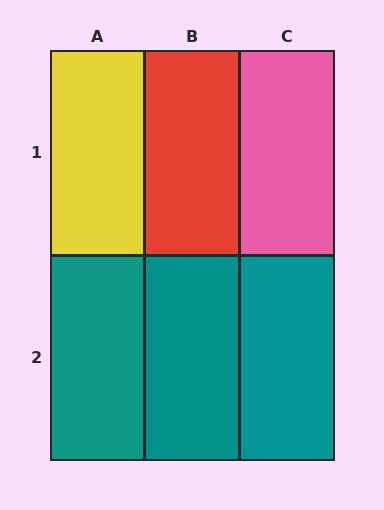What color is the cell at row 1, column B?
Red.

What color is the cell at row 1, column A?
Yellow.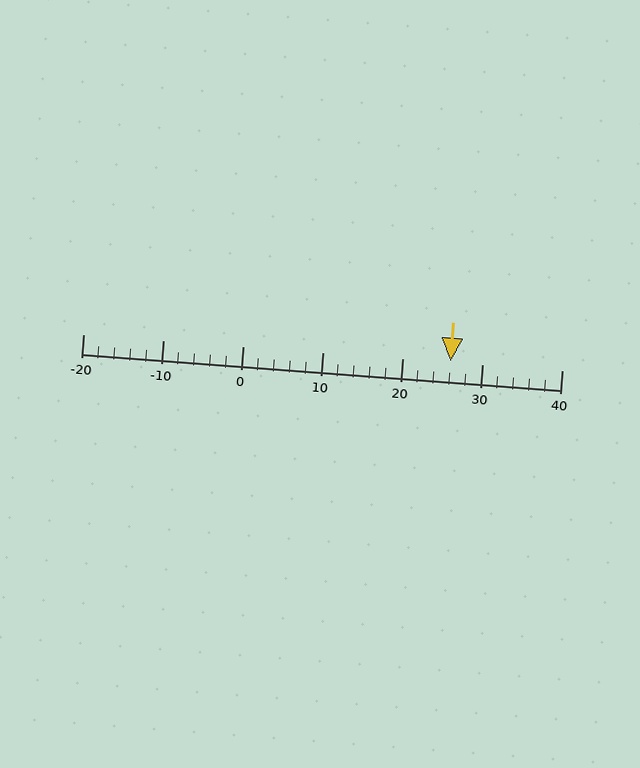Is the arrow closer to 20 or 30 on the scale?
The arrow is closer to 30.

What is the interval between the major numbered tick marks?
The major tick marks are spaced 10 units apart.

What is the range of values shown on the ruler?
The ruler shows values from -20 to 40.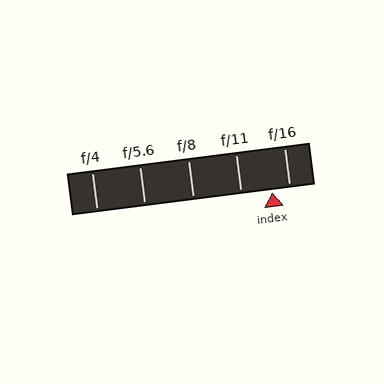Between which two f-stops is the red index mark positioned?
The index mark is between f/11 and f/16.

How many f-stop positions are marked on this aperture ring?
There are 5 f-stop positions marked.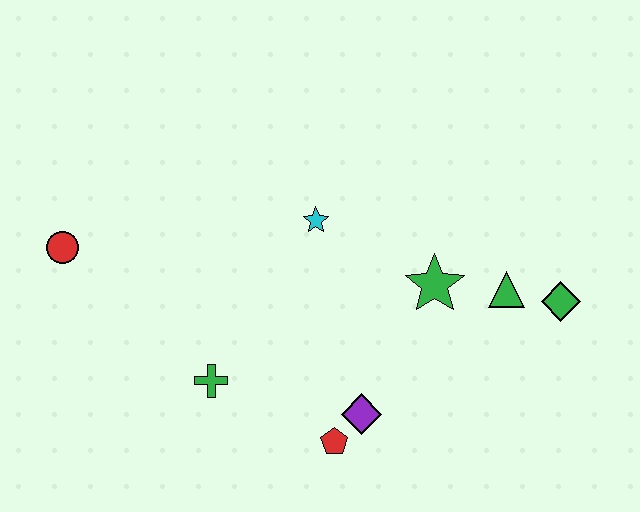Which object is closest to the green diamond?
The green triangle is closest to the green diamond.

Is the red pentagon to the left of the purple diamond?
Yes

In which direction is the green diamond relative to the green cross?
The green diamond is to the right of the green cross.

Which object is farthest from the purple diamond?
The red circle is farthest from the purple diamond.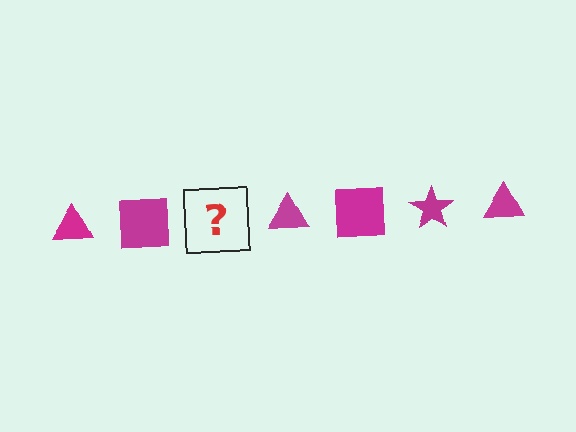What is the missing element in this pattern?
The missing element is a magenta star.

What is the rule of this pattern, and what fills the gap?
The rule is that the pattern cycles through triangle, square, star shapes in magenta. The gap should be filled with a magenta star.